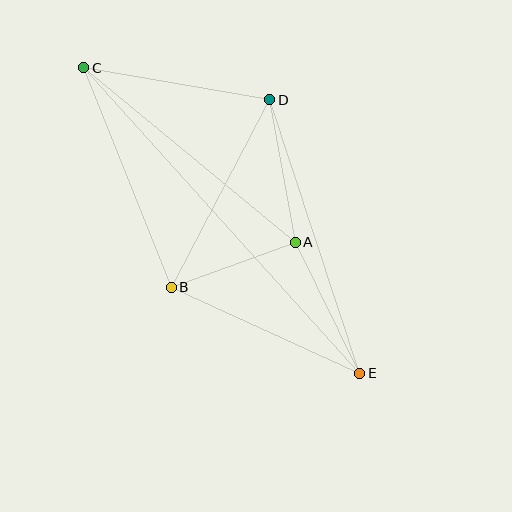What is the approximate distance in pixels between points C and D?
The distance between C and D is approximately 189 pixels.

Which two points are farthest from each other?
Points C and E are farthest from each other.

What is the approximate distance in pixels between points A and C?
The distance between A and C is approximately 274 pixels.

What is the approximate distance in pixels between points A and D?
The distance between A and D is approximately 145 pixels.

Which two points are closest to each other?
Points A and B are closest to each other.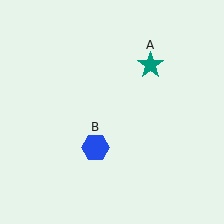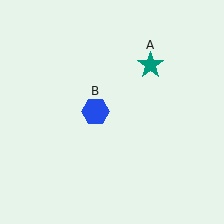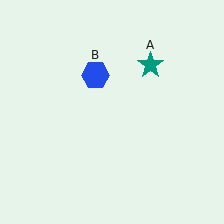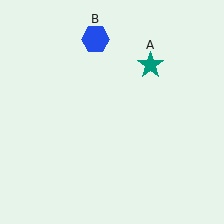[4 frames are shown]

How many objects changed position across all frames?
1 object changed position: blue hexagon (object B).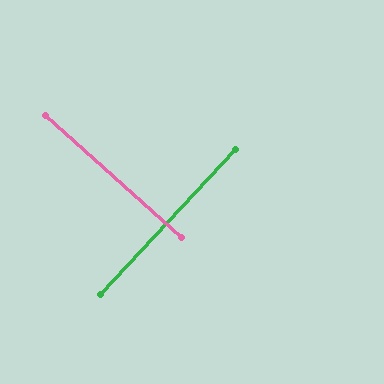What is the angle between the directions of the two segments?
Approximately 89 degrees.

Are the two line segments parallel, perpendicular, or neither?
Perpendicular — they meet at approximately 89°.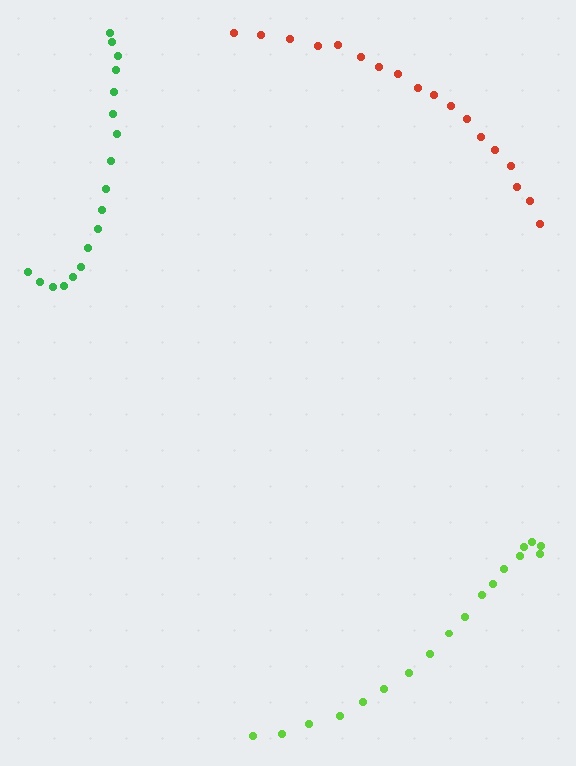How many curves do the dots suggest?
There are 3 distinct paths.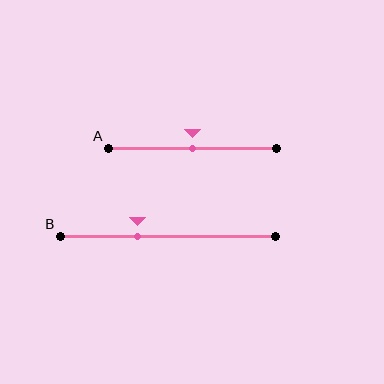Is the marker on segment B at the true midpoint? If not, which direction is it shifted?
No, the marker on segment B is shifted to the left by about 14% of the segment length.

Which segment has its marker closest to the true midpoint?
Segment A has its marker closest to the true midpoint.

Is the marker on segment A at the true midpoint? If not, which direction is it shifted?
Yes, the marker on segment A is at the true midpoint.